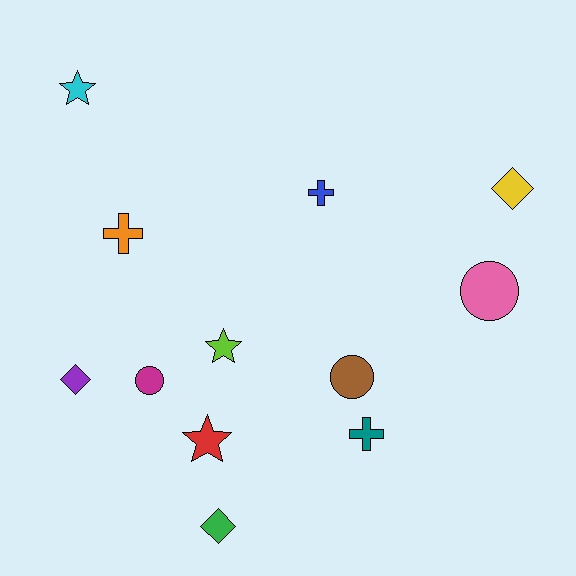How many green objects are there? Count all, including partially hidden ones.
There is 1 green object.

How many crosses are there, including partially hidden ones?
There are 3 crosses.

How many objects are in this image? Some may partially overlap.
There are 12 objects.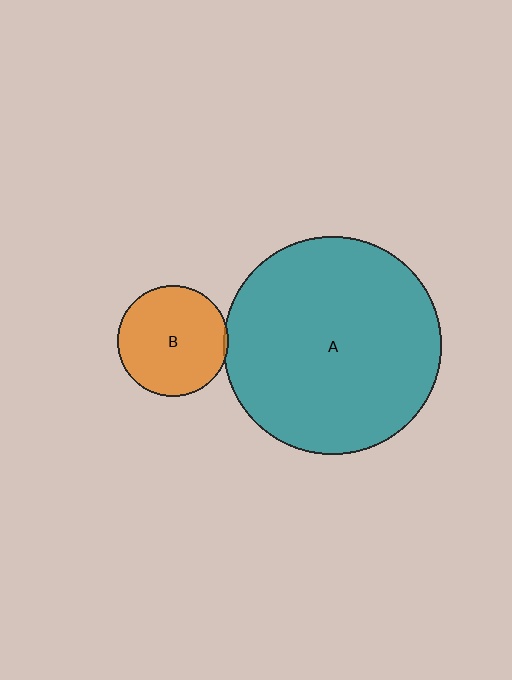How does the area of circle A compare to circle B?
Approximately 3.8 times.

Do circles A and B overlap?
Yes.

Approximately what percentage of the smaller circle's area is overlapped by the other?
Approximately 5%.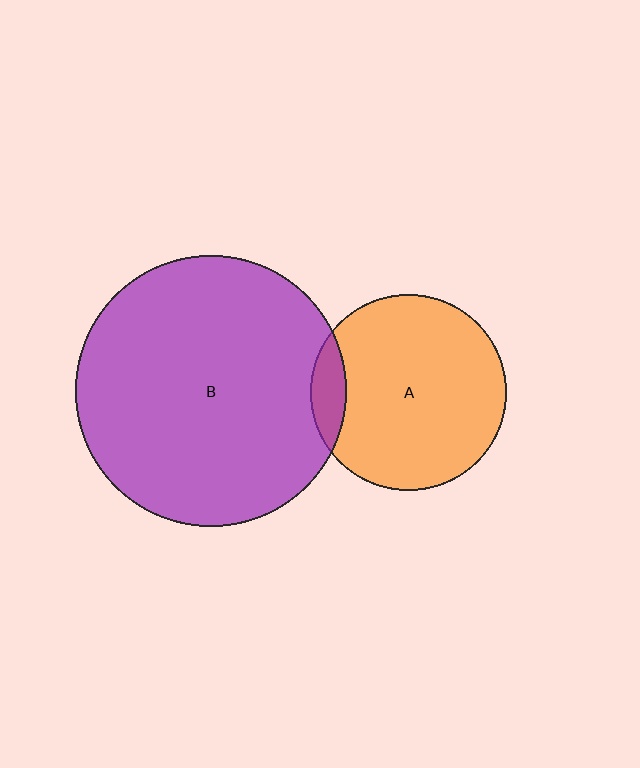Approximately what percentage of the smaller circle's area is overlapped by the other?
Approximately 10%.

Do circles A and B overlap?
Yes.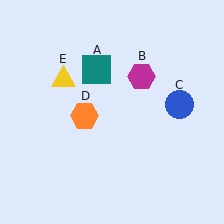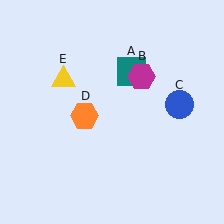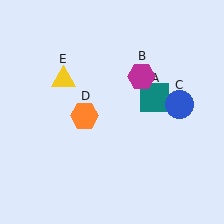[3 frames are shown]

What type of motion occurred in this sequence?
The teal square (object A) rotated clockwise around the center of the scene.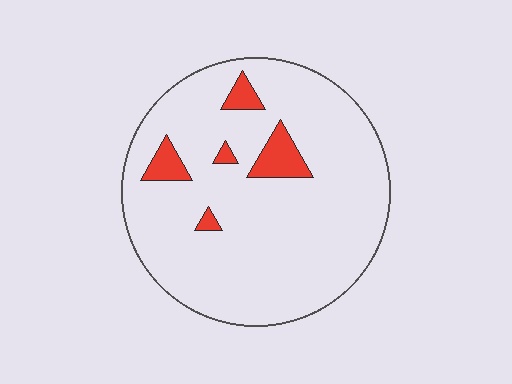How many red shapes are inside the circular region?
5.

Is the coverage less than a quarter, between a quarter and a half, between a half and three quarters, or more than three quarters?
Less than a quarter.